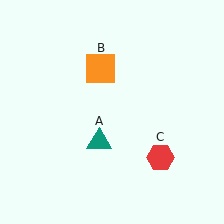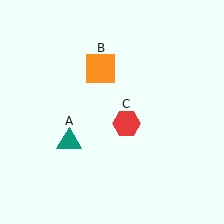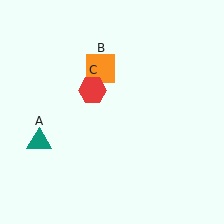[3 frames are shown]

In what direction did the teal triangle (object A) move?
The teal triangle (object A) moved left.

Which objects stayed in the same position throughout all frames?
Orange square (object B) remained stationary.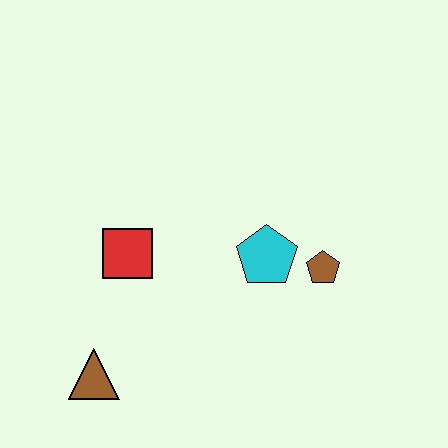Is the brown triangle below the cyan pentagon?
Yes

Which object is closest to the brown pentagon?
The cyan pentagon is closest to the brown pentagon.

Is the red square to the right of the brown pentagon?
No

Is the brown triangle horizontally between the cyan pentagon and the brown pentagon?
No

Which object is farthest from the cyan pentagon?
The brown triangle is farthest from the cyan pentagon.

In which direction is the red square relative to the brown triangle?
The red square is above the brown triangle.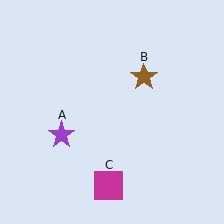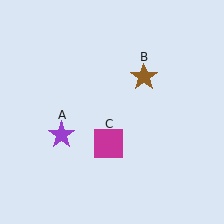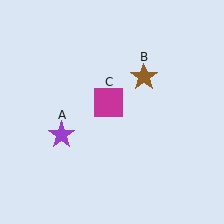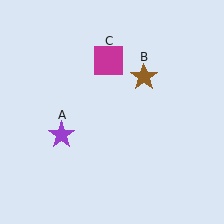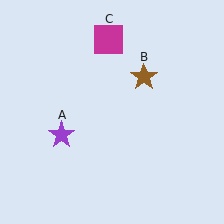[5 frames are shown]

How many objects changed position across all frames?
1 object changed position: magenta square (object C).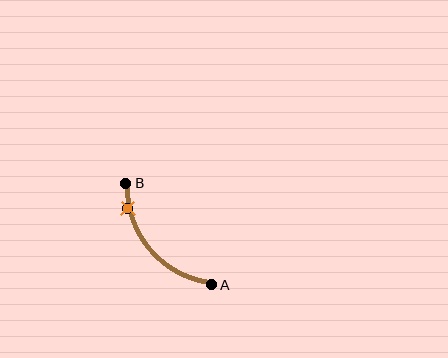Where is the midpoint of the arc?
The arc midpoint is the point on the curve farthest from the straight line joining A and B. It sits below and to the left of that line.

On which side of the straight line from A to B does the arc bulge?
The arc bulges below and to the left of the straight line connecting A and B.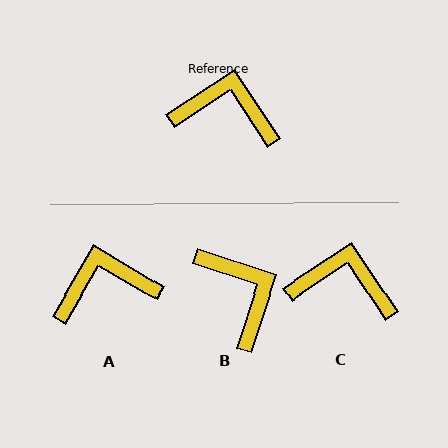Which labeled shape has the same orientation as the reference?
C.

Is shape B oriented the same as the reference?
No, it is off by about 52 degrees.